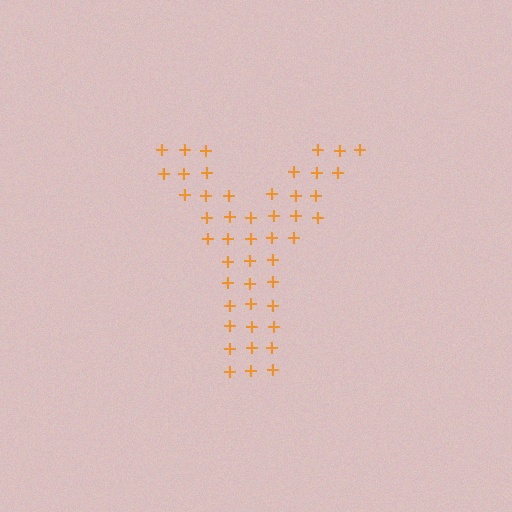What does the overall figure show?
The overall figure shows the letter Y.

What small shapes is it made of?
It is made of small plus signs.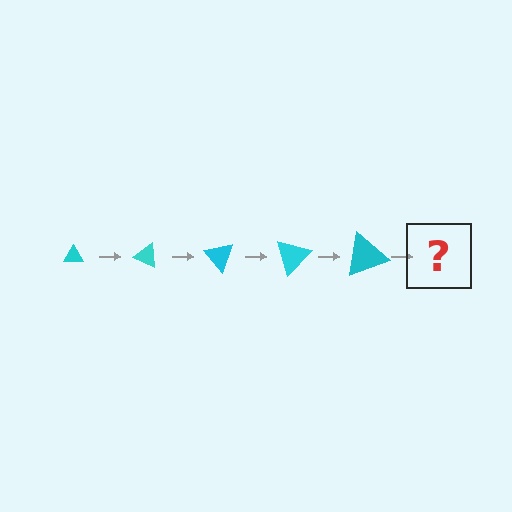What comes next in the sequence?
The next element should be a triangle, larger than the previous one and rotated 125 degrees from the start.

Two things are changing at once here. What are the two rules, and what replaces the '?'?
The two rules are that the triangle grows larger each step and it rotates 25 degrees each step. The '?' should be a triangle, larger than the previous one and rotated 125 degrees from the start.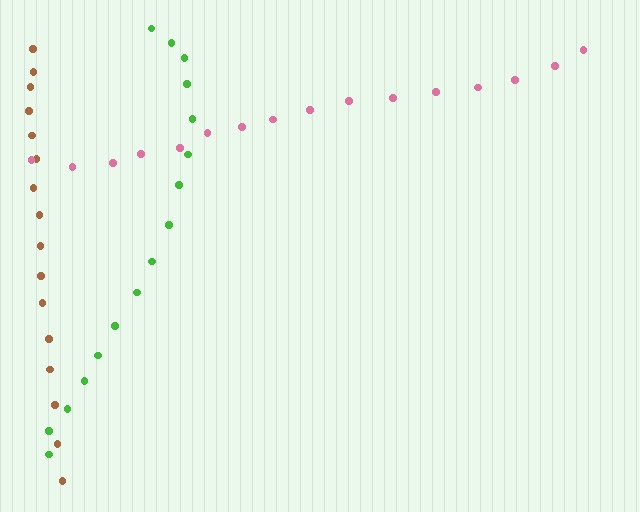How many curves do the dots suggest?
There are 3 distinct paths.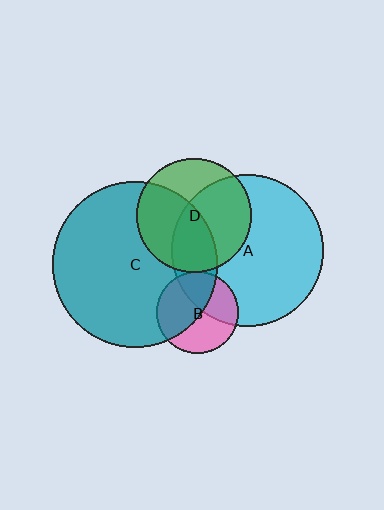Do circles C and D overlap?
Yes.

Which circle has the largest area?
Circle C (teal).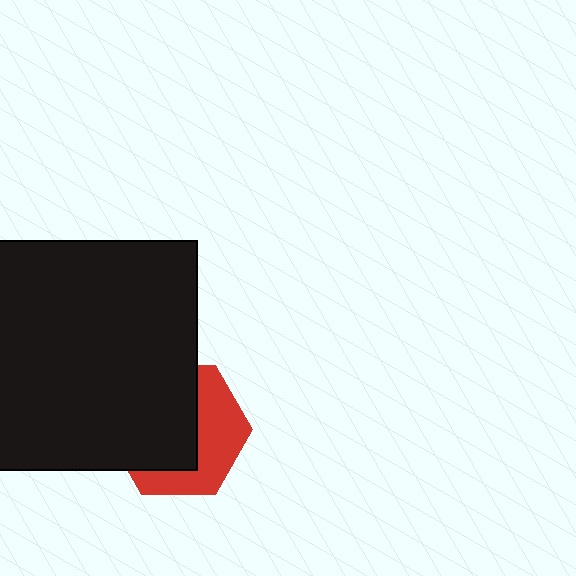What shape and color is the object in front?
The object in front is a black square.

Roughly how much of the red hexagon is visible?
A small part of it is visible (roughly 43%).